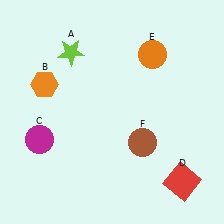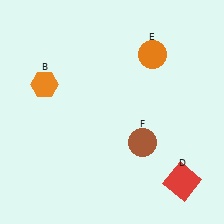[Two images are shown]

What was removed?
The magenta circle (C), the lime star (A) were removed in Image 2.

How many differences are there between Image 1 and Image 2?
There are 2 differences between the two images.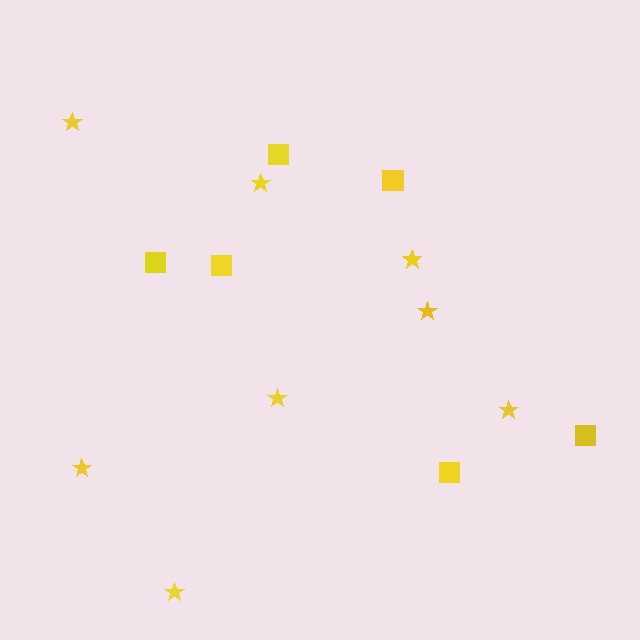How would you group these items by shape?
There are 2 groups: one group of squares (6) and one group of stars (8).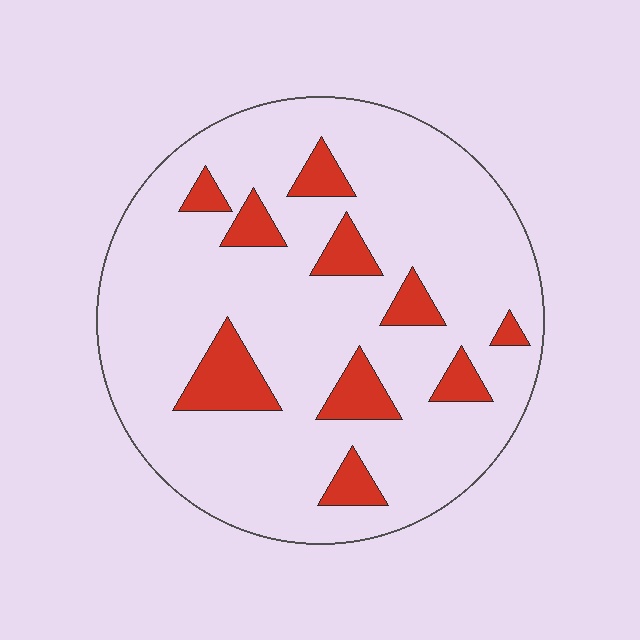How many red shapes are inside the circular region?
10.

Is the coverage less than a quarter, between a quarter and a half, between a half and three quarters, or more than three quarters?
Less than a quarter.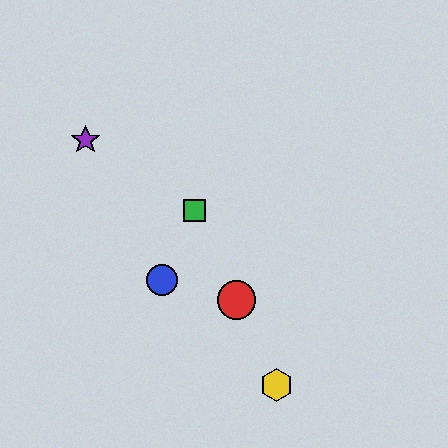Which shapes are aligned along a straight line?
The red circle, the green square, the yellow hexagon are aligned along a straight line.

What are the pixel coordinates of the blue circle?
The blue circle is at (162, 280).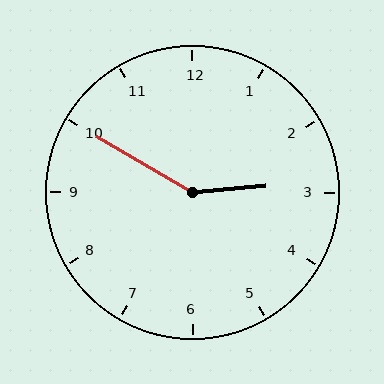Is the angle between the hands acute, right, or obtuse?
It is obtuse.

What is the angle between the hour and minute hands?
Approximately 145 degrees.